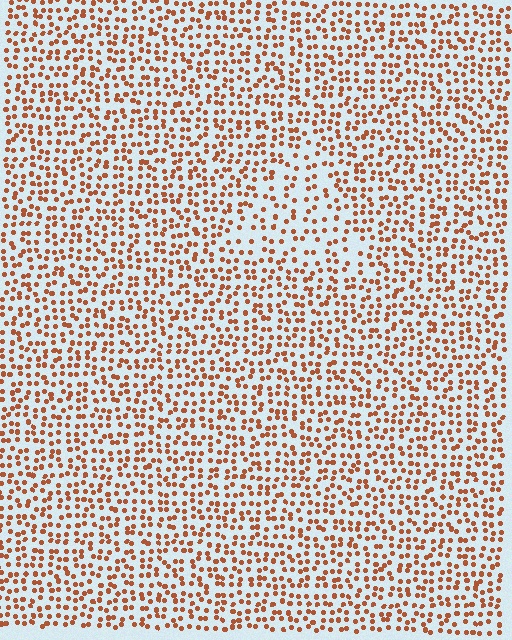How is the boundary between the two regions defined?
The boundary is defined by a change in element density (approximately 1.6x ratio). All elements are the same color, size, and shape.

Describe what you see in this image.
The image contains small brown elements arranged at two different densities. A triangle-shaped region is visible where the elements are less densely packed than the surrounding area.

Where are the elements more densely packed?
The elements are more densely packed outside the triangle boundary.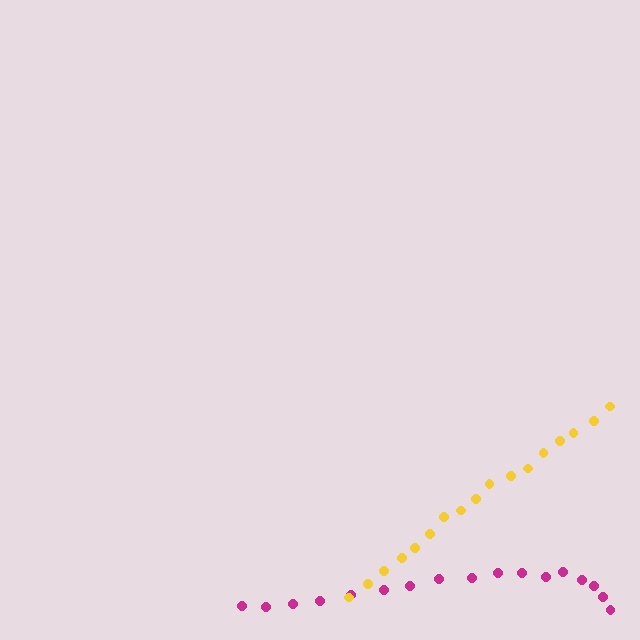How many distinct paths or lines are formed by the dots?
There are 2 distinct paths.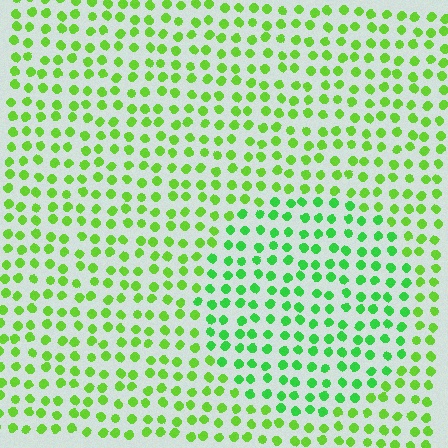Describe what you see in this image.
The image is filled with small lime elements in a uniform arrangement. A circle-shaped region is visible where the elements are tinted to a slightly different hue, forming a subtle color boundary.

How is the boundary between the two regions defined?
The boundary is defined purely by a slight shift in hue (about 26 degrees). Spacing, size, and orientation are identical on both sides.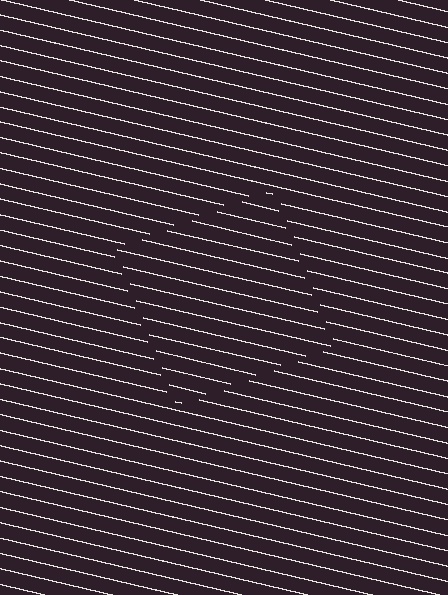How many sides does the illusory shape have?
4 sides — the line-ends trace a square.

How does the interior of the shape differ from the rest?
The interior of the shape contains the same grating, shifted by half a period — the contour is defined by the phase discontinuity where line-ends from the inner and outer gratings abut.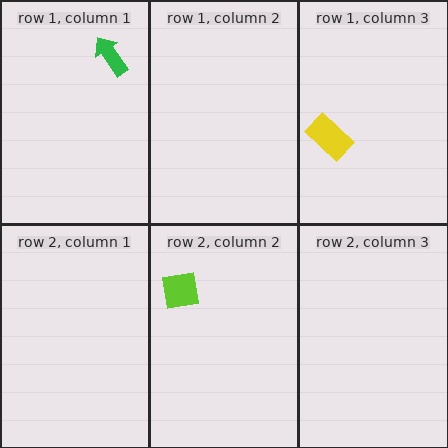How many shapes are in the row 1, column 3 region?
1.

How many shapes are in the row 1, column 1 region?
1.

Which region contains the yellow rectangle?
The row 1, column 3 region.